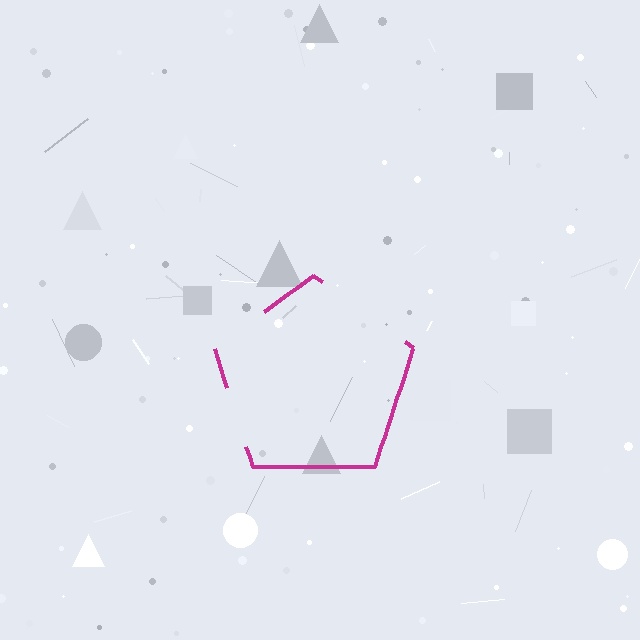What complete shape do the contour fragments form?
The contour fragments form a pentagon.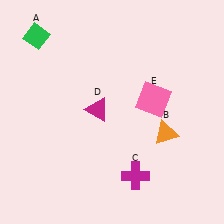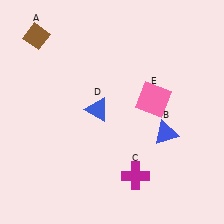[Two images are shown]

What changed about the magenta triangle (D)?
In Image 1, D is magenta. In Image 2, it changed to blue.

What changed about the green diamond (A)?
In Image 1, A is green. In Image 2, it changed to brown.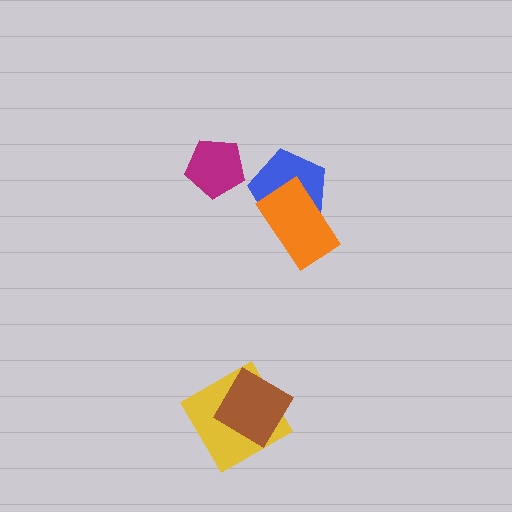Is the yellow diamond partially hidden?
Yes, it is partially covered by another shape.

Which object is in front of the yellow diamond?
The brown diamond is in front of the yellow diamond.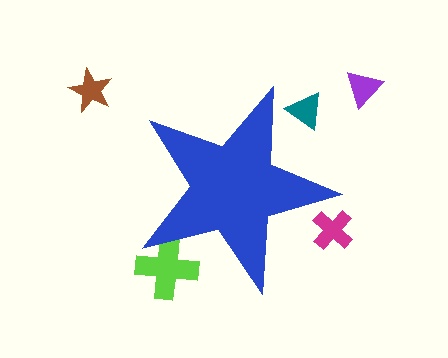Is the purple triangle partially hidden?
No, the purple triangle is fully visible.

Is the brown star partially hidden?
No, the brown star is fully visible.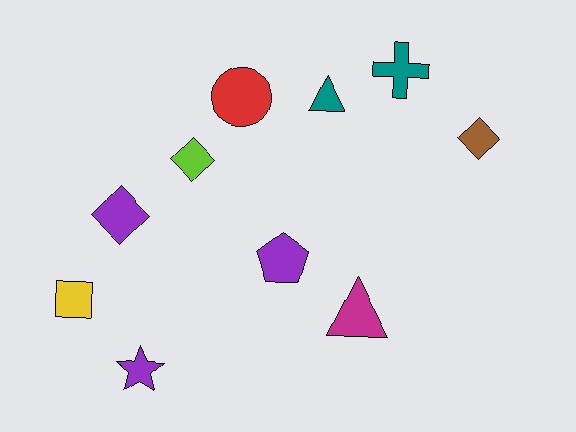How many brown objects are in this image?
There is 1 brown object.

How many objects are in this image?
There are 10 objects.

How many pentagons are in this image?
There is 1 pentagon.